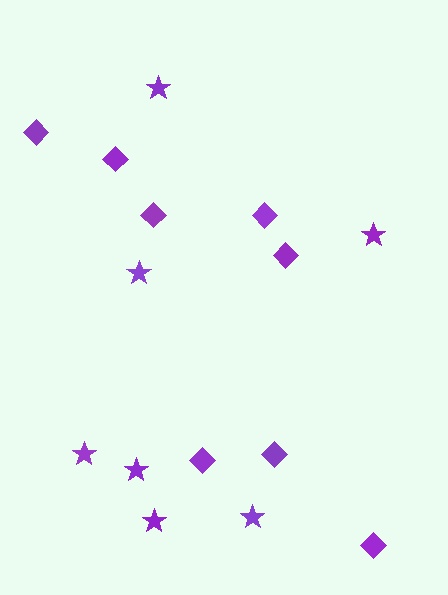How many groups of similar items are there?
There are 2 groups: one group of stars (7) and one group of diamonds (8).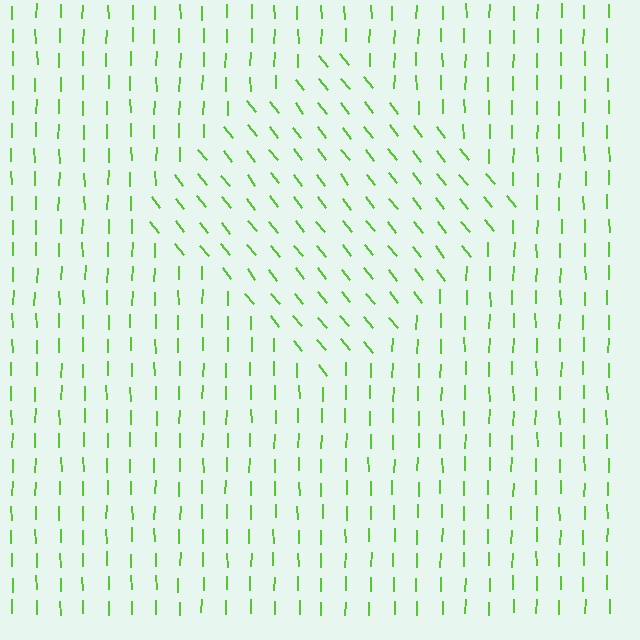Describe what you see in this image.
The image is filled with small lime line segments. A diamond region in the image has lines oriented differently from the surrounding lines, creating a visible texture boundary.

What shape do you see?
I see a diamond.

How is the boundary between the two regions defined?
The boundary is defined purely by a change in line orientation (approximately 38 degrees difference). All lines are the same color and thickness.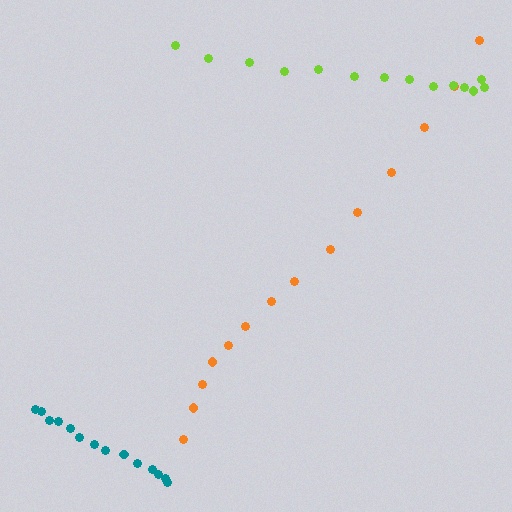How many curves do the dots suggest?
There are 3 distinct paths.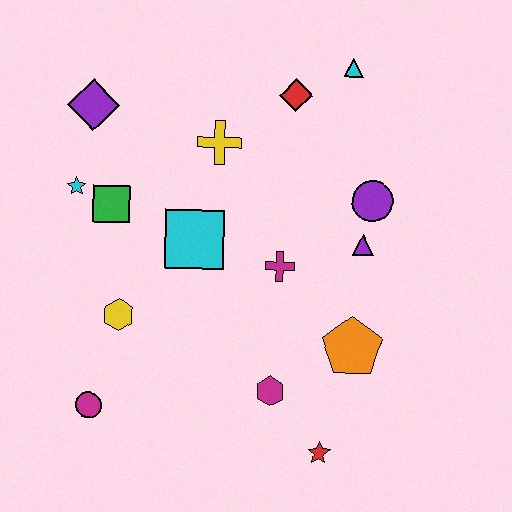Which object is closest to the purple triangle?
The purple circle is closest to the purple triangle.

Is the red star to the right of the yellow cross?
Yes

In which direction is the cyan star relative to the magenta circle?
The cyan star is above the magenta circle.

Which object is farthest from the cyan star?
The red star is farthest from the cyan star.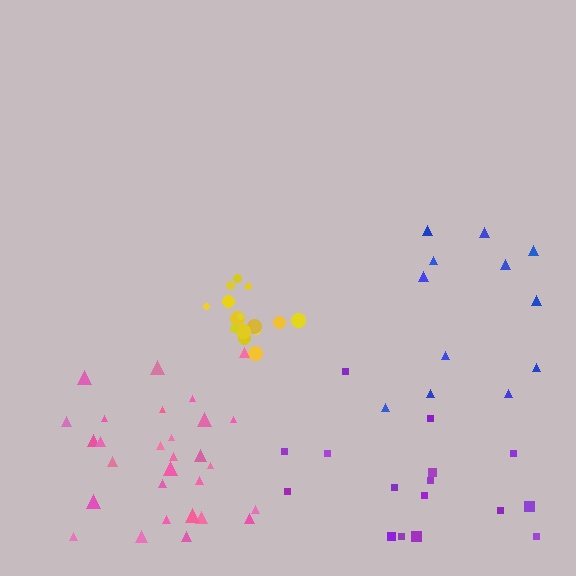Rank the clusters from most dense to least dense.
yellow, pink, purple, blue.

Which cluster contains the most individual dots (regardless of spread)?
Pink (29).